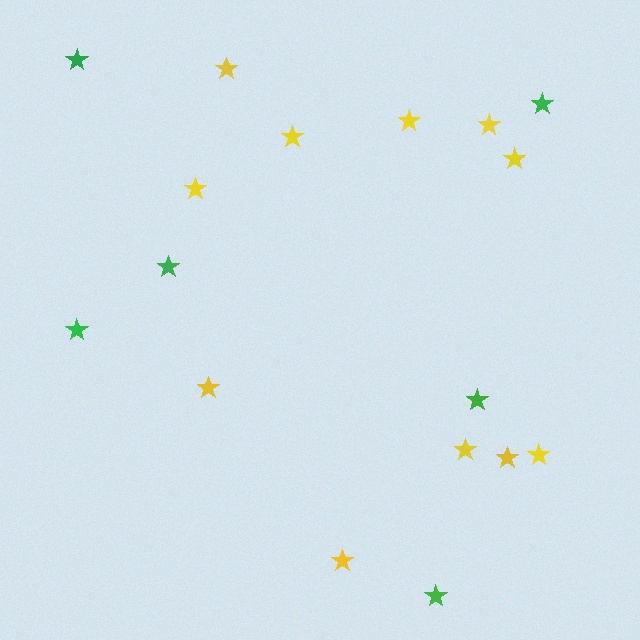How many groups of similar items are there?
There are 2 groups: one group of yellow stars (11) and one group of green stars (6).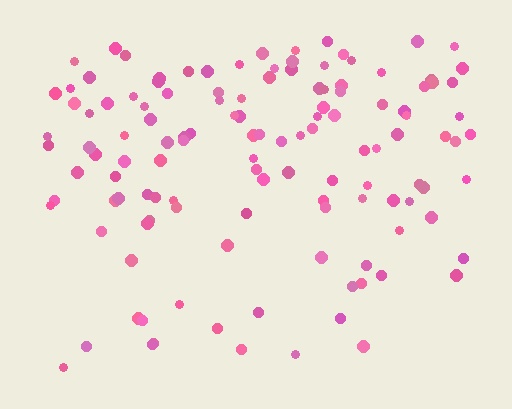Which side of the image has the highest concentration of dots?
The top.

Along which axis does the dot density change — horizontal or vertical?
Vertical.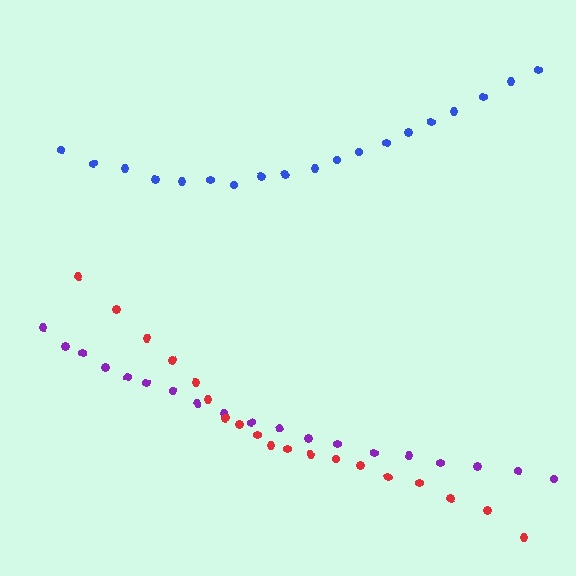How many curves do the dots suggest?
There are 3 distinct paths.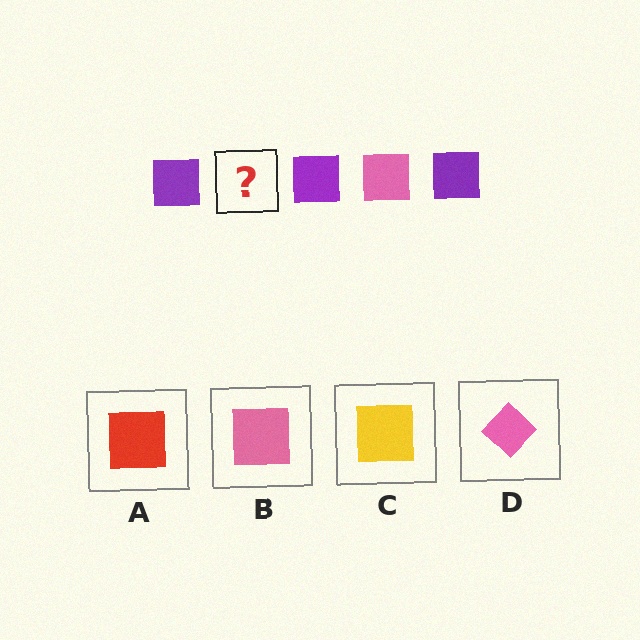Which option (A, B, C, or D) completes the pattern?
B.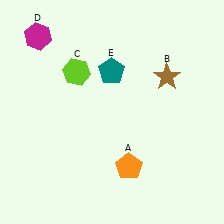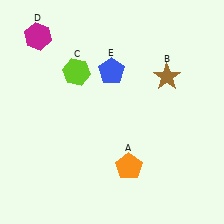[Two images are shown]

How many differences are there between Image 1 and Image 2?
There is 1 difference between the two images.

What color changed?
The pentagon (E) changed from teal in Image 1 to blue in Image 2.